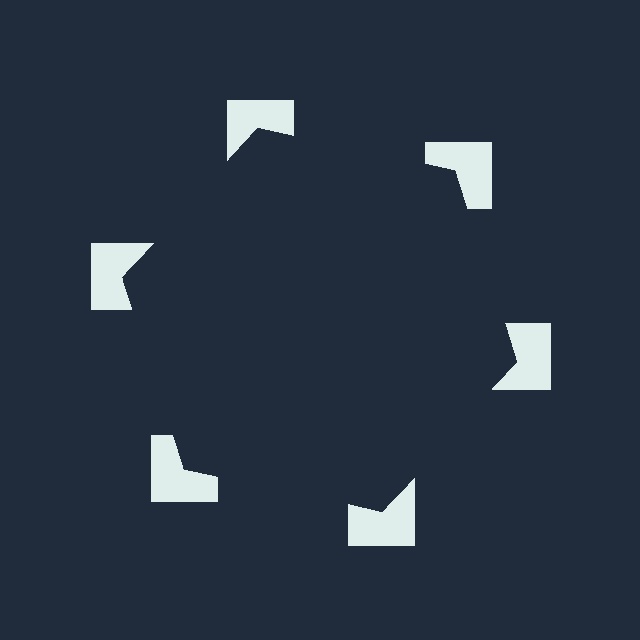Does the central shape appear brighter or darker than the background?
It typically appears slightly darker than the background, even though no actual brightness change is drawn.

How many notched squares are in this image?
There are 6 — one at each vertex of the illusory hexagon.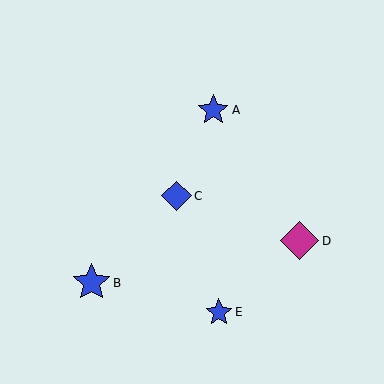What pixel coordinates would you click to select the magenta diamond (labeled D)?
Click at (300, 241) to select the magenta diamond D.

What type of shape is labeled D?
Shape D is a magenta diamond.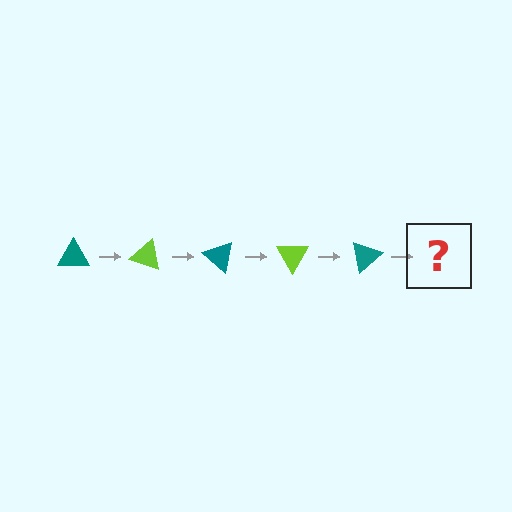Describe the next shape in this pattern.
It should be a lime triangle, rotated 100 degrees from the start.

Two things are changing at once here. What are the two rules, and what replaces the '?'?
The two rules are that it rotates 20 degrees each step and the color cycles through teal and lime. The '?' should be a lime triangle, rotated 100 degrees from the start.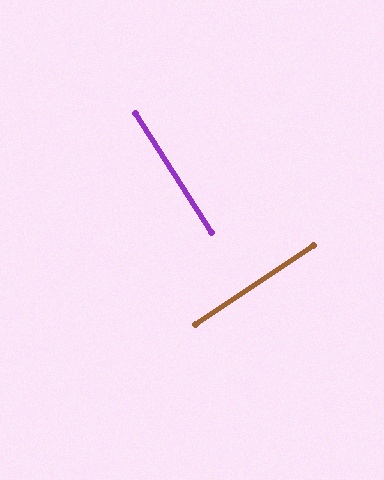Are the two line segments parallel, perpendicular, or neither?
Perpendicular — they meet at approximately 88°.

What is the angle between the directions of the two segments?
Approximately 88 degrees.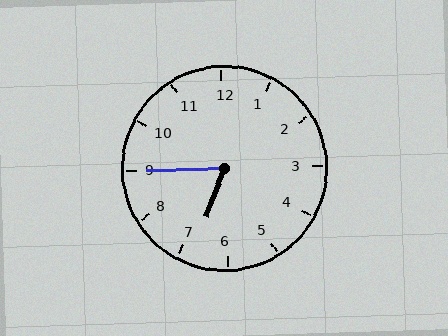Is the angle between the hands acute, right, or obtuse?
It is acute.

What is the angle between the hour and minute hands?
Approximately 68 degrees.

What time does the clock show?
6:45.